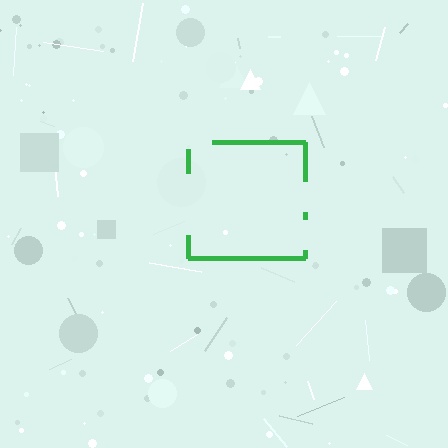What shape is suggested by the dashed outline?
The dashed outline suggests a square.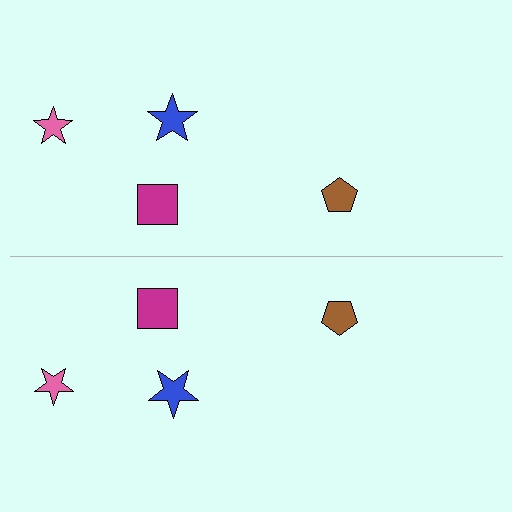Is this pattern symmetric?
Yes, this pattern has bilateral (reflection) symmetry.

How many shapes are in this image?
There are 8 shapes in this image.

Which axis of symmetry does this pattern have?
The pattern has a horizontal axis of symmetry running through the center of the image.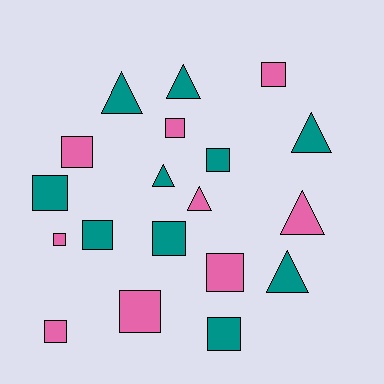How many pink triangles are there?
There are 2 pink triangles.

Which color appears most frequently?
Teal, with 10 objects.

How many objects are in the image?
There are 19 objects.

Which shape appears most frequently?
Square, with 12 objects.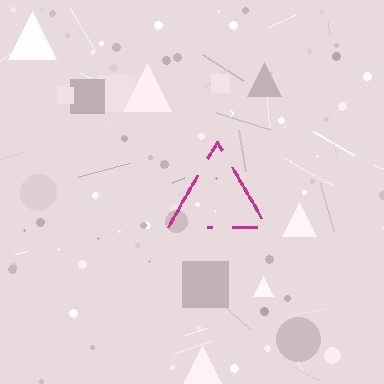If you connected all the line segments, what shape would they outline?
They would outline a triangle.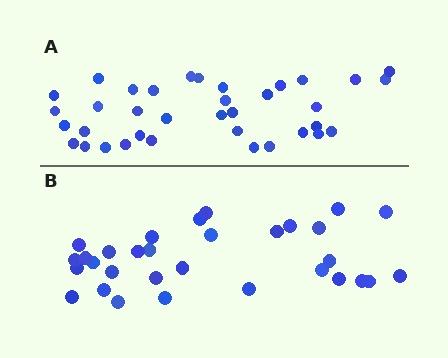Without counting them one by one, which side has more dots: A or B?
Region A (the top region) has more dots.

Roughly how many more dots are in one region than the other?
Region A has about 5 more dots than region B.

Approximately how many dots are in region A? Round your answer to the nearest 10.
About 40 dots. (The exact count is 36, which rounds to 40.)